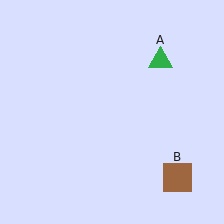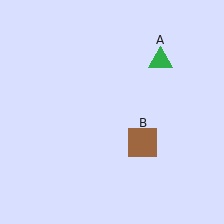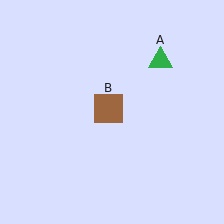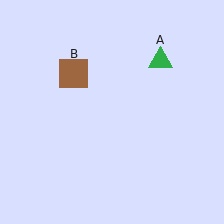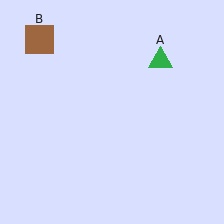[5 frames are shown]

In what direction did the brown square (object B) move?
The brown square (object B) moved up and to the left.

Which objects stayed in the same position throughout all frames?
Green triangle (object A) remained stationary.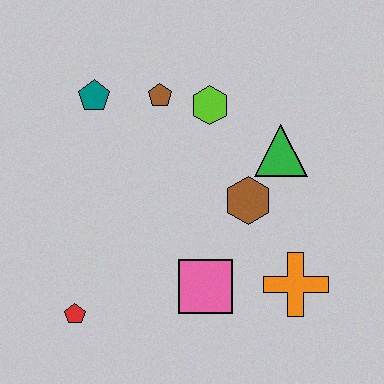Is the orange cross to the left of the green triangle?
No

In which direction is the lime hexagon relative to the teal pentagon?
The lime hexagon is to the right of the teal pentagon.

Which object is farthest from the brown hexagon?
The red pentagon is farthest from the brown hexagon.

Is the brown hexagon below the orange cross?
No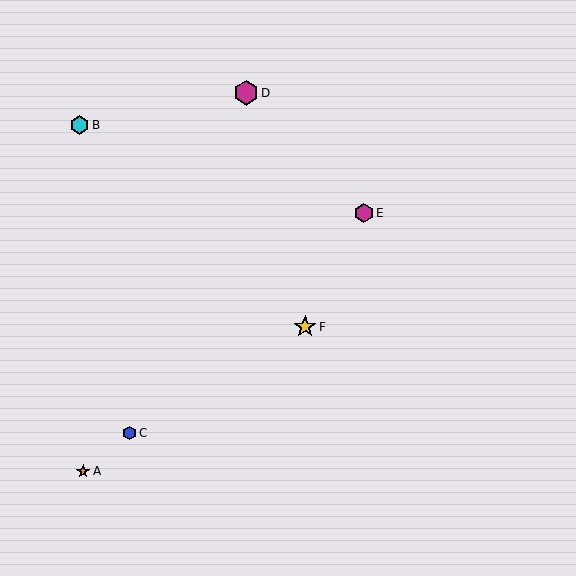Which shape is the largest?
The magenta hexagon (labeled D) is the largest.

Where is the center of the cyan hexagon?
The center of the cyan hexagon is at (79, 125).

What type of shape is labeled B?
Shape B is a cyan hexagon.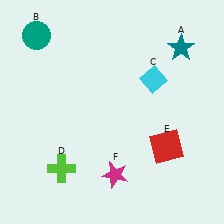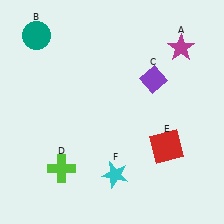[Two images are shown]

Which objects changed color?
A changed from teal to magenta. C changed from cyan to purple. F changed from magenta to cyan.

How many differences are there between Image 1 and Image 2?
There are 3 differences between the two images.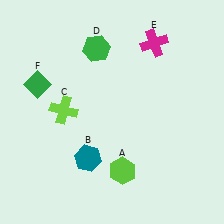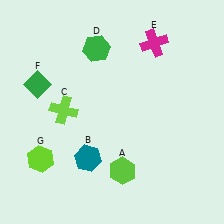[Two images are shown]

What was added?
A lime hexagon (G) was added in Image 2.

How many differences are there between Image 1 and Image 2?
There is 1 difference between the two images.